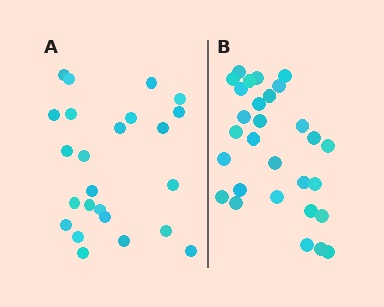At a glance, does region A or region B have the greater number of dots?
Region B (the right region) has more dots.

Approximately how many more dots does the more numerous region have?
Region B has about 5 more dots than region A.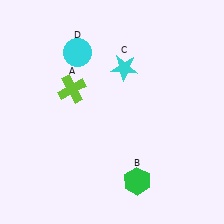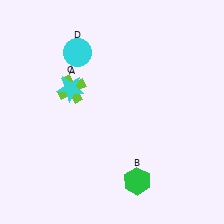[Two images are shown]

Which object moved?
The cyan star (C) moved left.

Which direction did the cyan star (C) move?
The cyan star (C) moved left.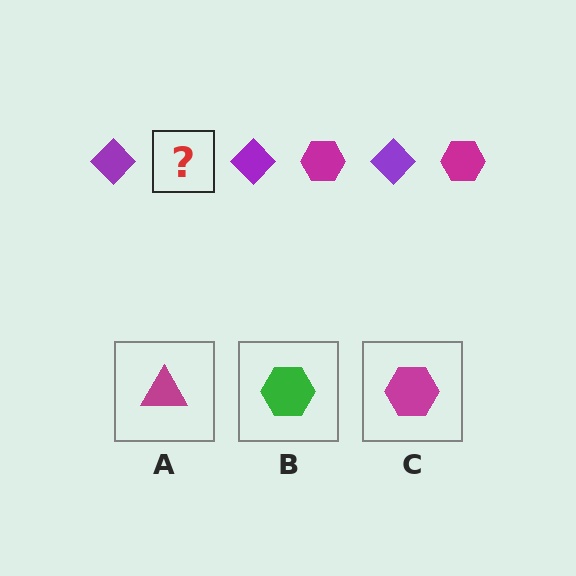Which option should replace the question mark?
Option C.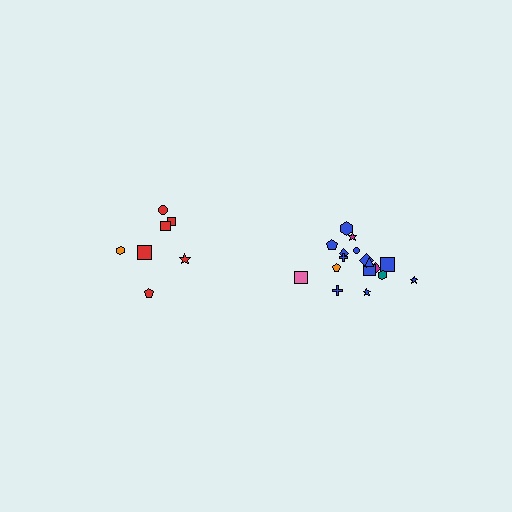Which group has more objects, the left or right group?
The right group.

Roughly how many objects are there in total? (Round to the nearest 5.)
Roughly 25 objects in total.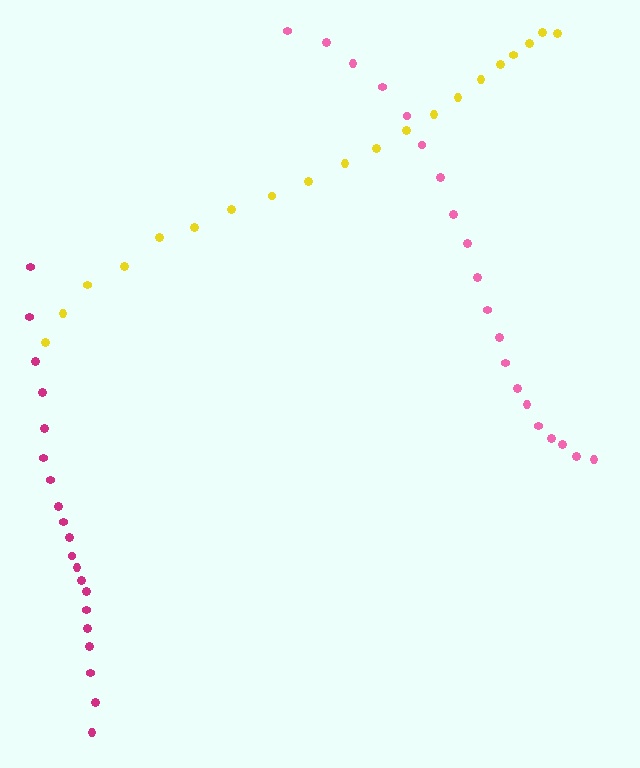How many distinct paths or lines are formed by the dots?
There are 3 distinct paths.